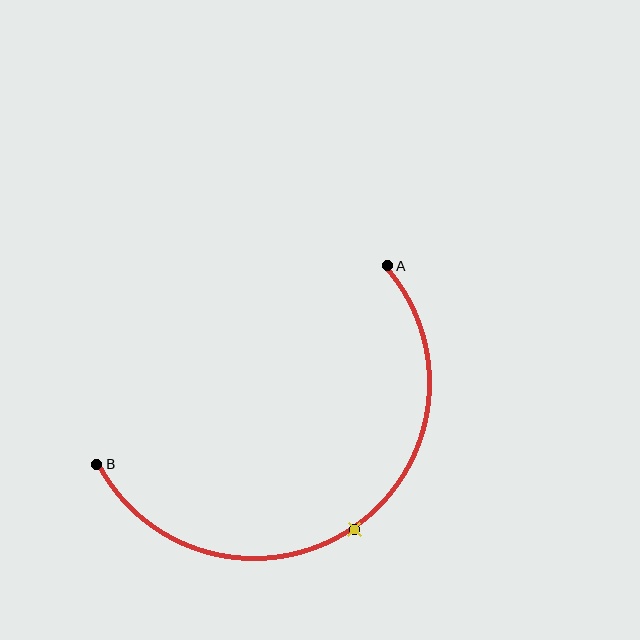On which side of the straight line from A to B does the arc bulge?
The arc bulges below and to the right of the straight line connecting A and B.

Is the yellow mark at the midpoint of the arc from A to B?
Yes. The yellow mark lies on the arc at equal arc-length from both A and B — it is the arc midpoint.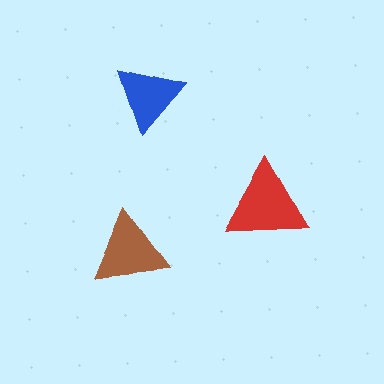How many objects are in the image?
There are 3 objects in the image.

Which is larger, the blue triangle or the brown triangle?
The brown one.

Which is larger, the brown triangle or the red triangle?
The red one.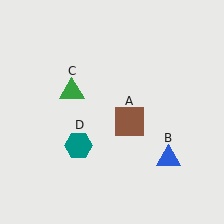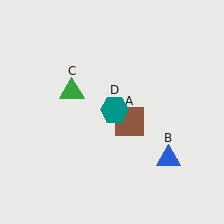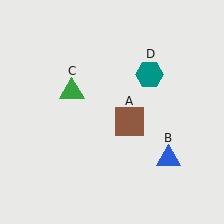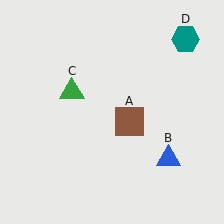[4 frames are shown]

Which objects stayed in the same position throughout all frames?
Brown square (object A) and blue triangle (object B) and green triangle (object C) remained stationary.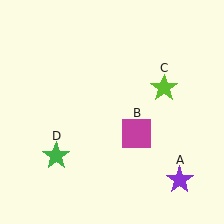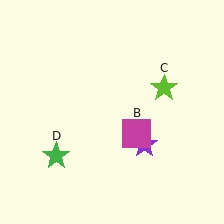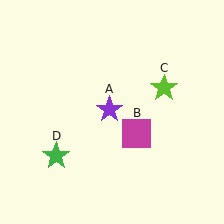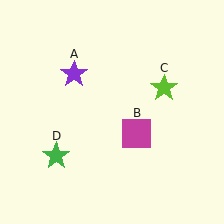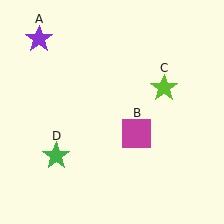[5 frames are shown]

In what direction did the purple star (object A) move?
The purple star (object A) moved up and to the left.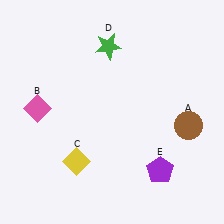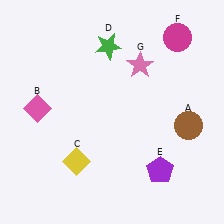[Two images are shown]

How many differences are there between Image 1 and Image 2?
There are 2 differences between the two images.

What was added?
A magenta circle (F), a pink star (G) were added in Image 2.